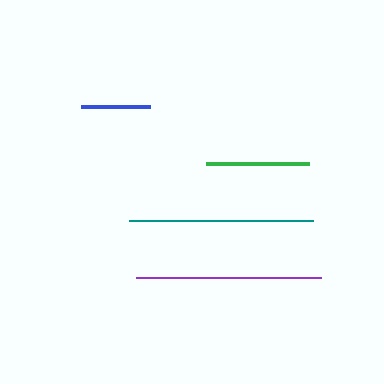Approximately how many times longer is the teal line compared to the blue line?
The teal line is approximately 2.6 times the length of the blue line.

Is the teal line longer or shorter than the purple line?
The purple line is longer than the teal line.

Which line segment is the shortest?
The blue line is the shortest at approximately 70 pixels.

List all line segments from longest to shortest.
From longest to shortest: purple, teal, green, blue.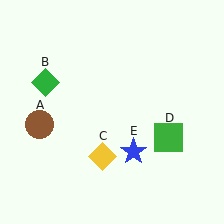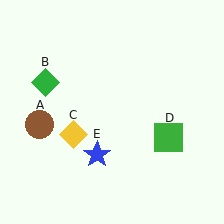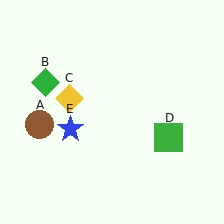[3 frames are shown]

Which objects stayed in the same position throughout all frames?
Brown circle (object A) and green diamond (object B) and green square (object D) remained stationary.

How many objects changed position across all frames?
2 objects changed position: yellow diamond (object C), blue star (object E).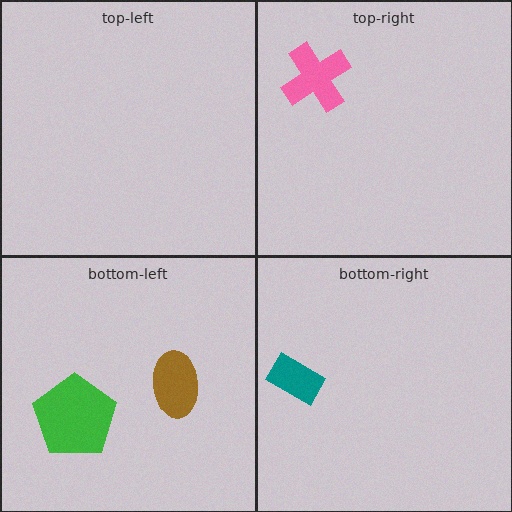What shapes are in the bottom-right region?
The teal rectangle.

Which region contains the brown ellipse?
The bottom-left region.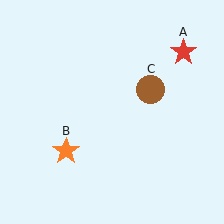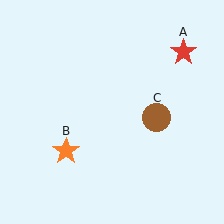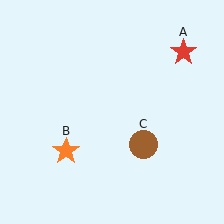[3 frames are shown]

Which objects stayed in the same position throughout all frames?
Red star (object A) and orange star (object B) remained stationary.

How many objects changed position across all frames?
1 object changed position: brown circle (object C).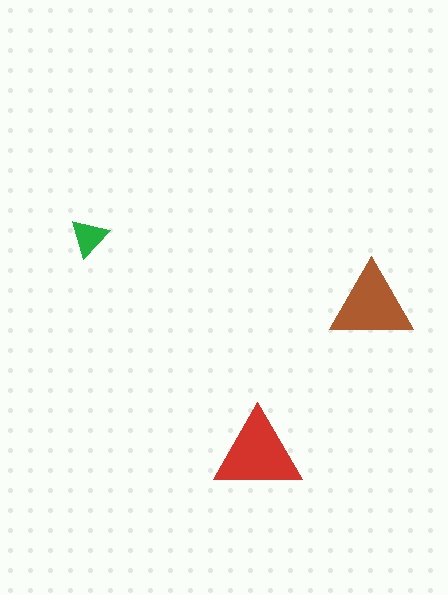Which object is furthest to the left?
The green triangle is leftmost.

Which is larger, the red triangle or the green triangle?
The red one.